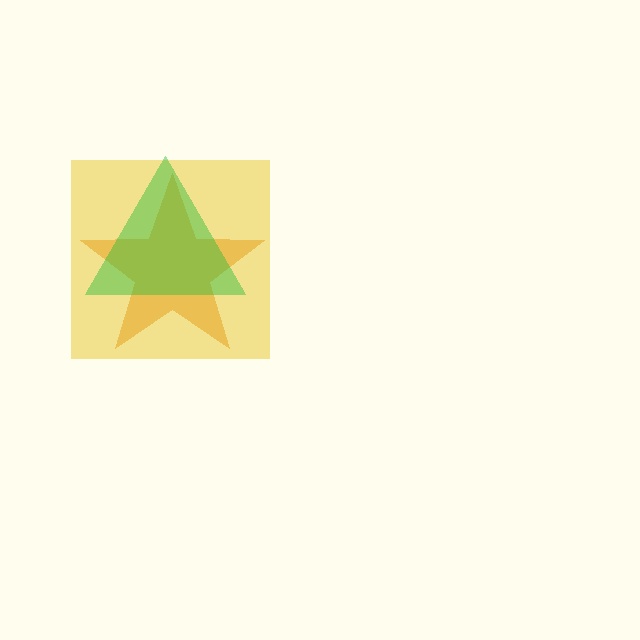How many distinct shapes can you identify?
There are 3 distinct shapes: an orange star, a yellow square, a green triangle.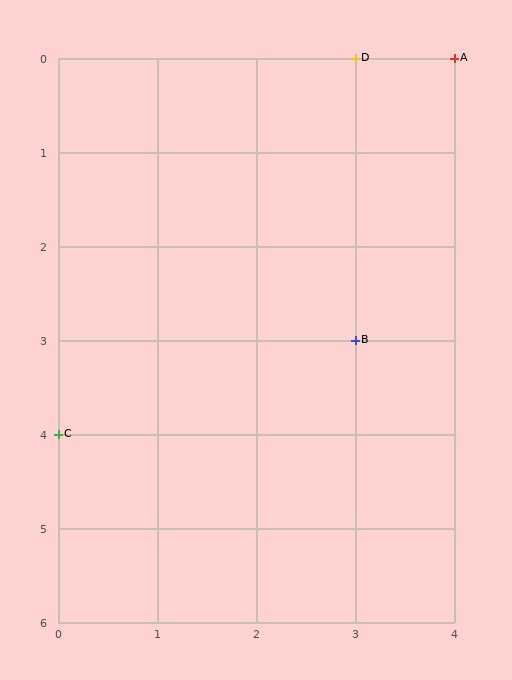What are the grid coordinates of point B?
Point B is at grid coordinates (3, 3).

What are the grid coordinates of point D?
Point D is at grid coordinates (3, 0).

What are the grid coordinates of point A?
Point A is at grid coordinates (4, 0).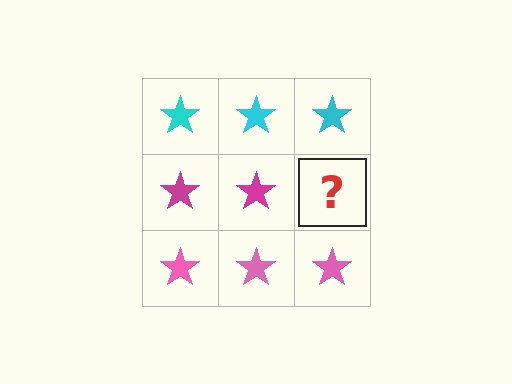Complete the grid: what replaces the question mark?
The question mark should be replaced with a magenta star.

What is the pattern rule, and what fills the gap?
The rule is that each row has a consistent color. The gap should be filled with a magenta star.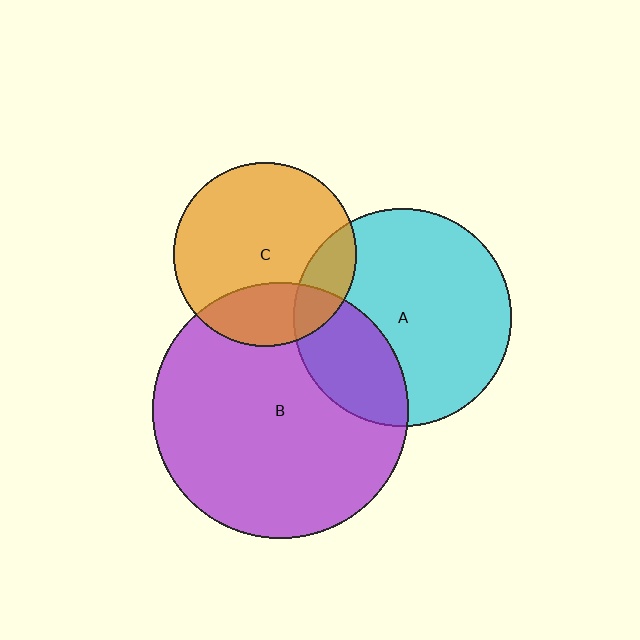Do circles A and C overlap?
Yes.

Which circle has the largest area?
Circle B (purple).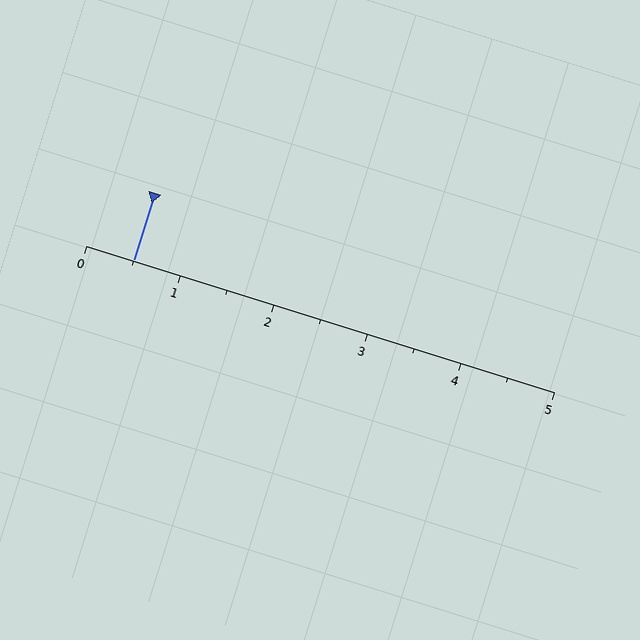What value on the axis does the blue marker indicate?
The marker indicates approximately 0.5.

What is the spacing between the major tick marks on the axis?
The major ticks are spaced 1 apart.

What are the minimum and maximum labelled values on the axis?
The axis runs from 0 to 5.